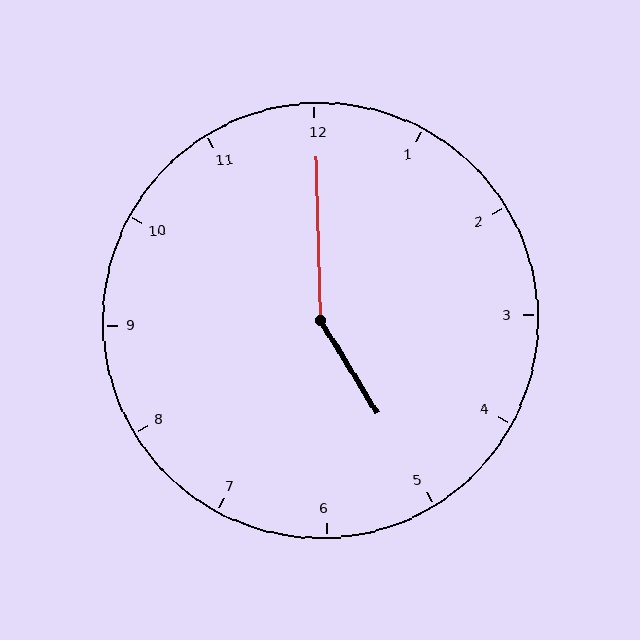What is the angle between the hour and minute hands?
Approximately 150 degrees.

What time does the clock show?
5:00.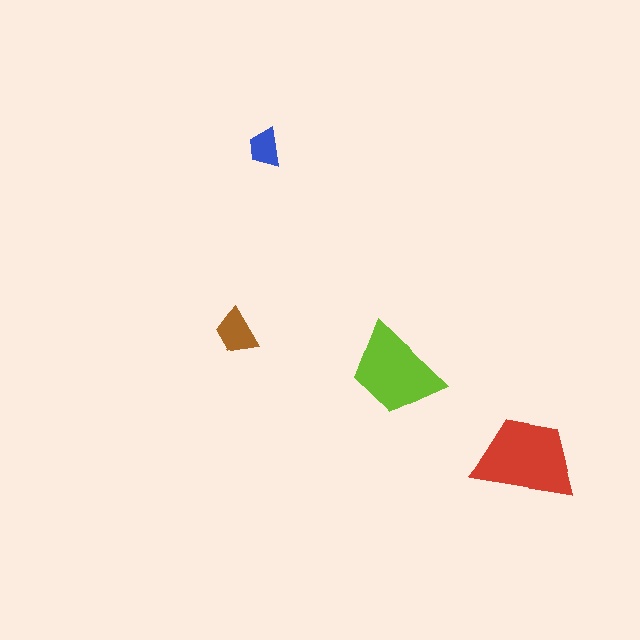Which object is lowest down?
The red trapezoid is bottommost.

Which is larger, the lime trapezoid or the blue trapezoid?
The lime one.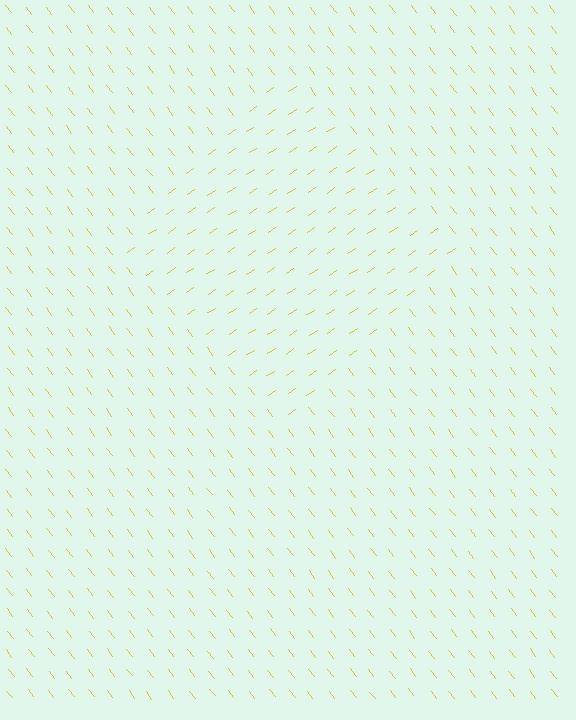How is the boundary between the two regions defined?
The boundary is defined purely by a change in line orientation (approximately 87 degrees difference). All lines are the same color and thickness.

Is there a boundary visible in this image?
Yes, there is a texture boundary formed by a change in line orientation.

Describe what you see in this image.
The image is filled with small yellow line segments. A diamond region in the image has lines oriented differently from the surrounding lines, creating a visible texture boundary.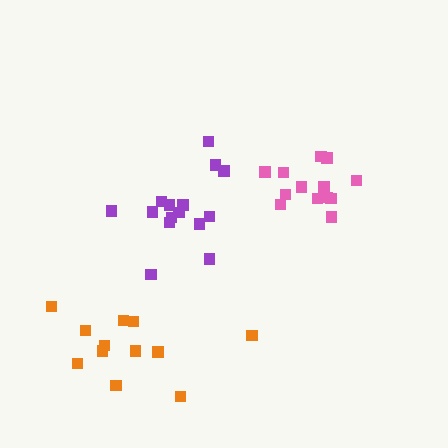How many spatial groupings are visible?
There are 3 spatial groupings.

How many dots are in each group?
Group 1: 12 dots, Group 2: 15 dots, Group 3: 13 dots (40 total).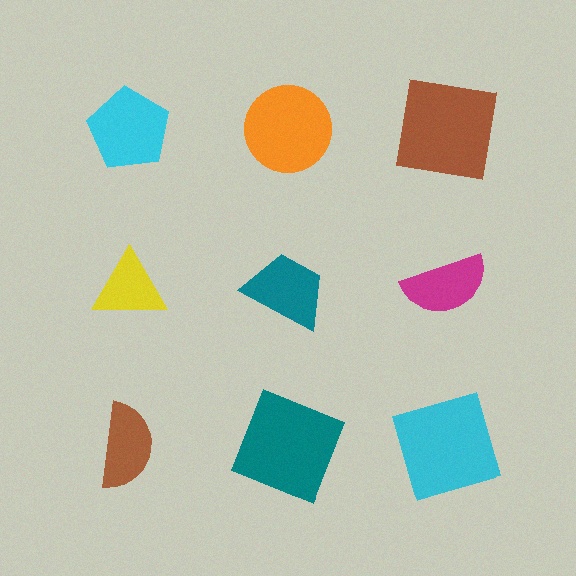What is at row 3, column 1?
A brown semicircle.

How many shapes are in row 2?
3 shapes.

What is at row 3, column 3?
A cyan square.